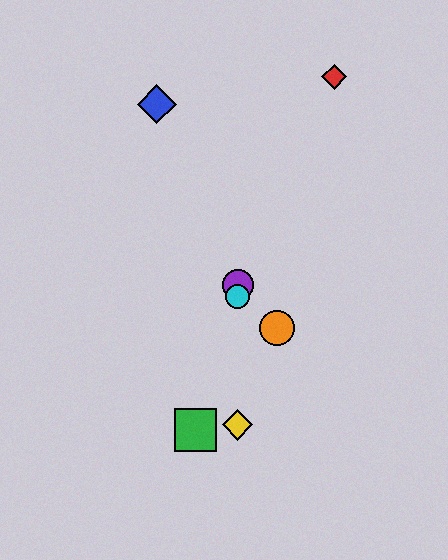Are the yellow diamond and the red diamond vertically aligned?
No, the yellow diamond is at x≈238 and the red diamond is at x≈334.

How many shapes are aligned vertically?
3 shapes (the yellow diamond, the purple circle, the cyan circle) are aligned vertically.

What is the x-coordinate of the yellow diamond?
The yellow diamond is at x≈238.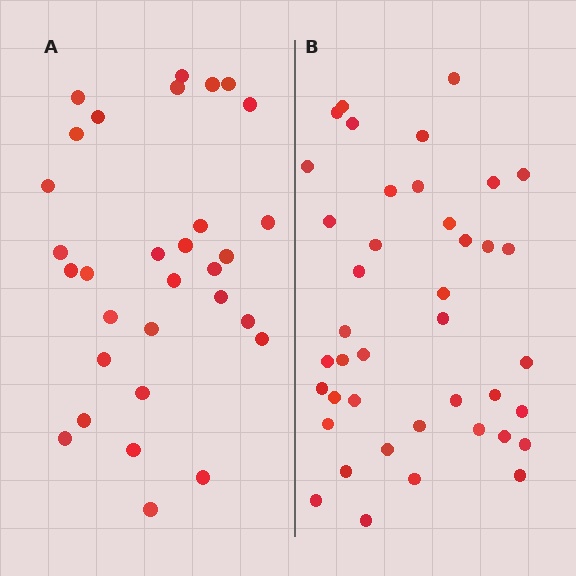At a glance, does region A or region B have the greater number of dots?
Region B (the right region) has more dots.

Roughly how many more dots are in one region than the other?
Region B has roughly 10 or so more dots than region A.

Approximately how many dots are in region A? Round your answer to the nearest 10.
About 30 dots. (The exact count is 31, which rounds to 30.)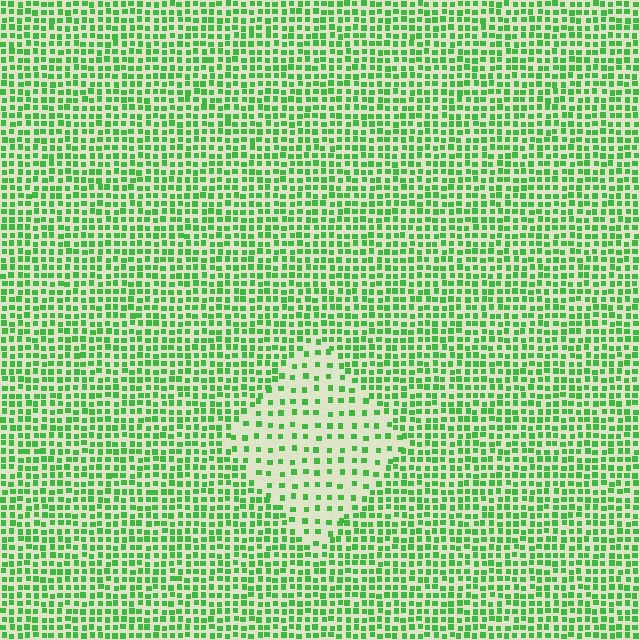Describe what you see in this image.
The image contains small green elements arranged at two different densities. A diamond-shaped region is visible where the elements are less densely packed than the surrounding area.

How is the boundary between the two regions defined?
The boundary is defined by a change in element density (approximately 2.2x ratio). All elements are the same color, size, and shape.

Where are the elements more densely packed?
The elements are more densely packed outside the diamond boundary.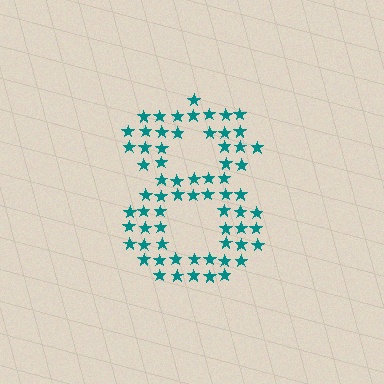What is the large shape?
The large shape is the digit 8.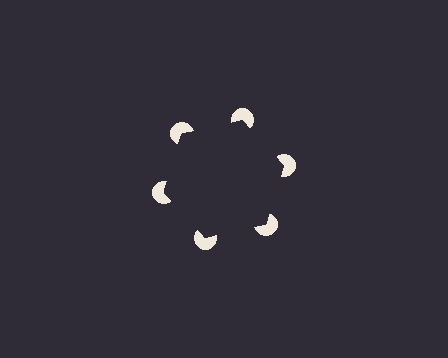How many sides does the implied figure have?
6 sides.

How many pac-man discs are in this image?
There are 6 — one at each vertex of the illusory hexagon.